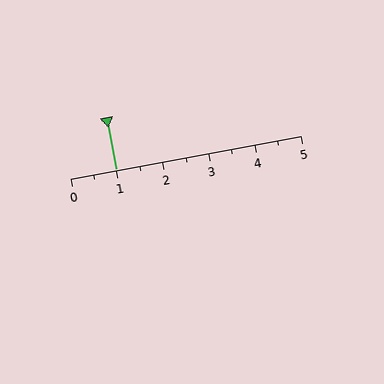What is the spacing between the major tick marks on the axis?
The major ticks are spaced 1 apart.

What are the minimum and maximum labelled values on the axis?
The axis runs from 0 to 5.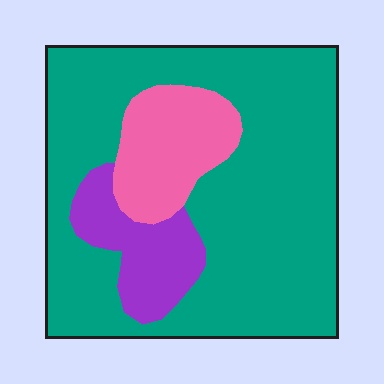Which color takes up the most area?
Teal, at roughly 75%.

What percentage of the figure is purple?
Purple covers about 10% of the figure.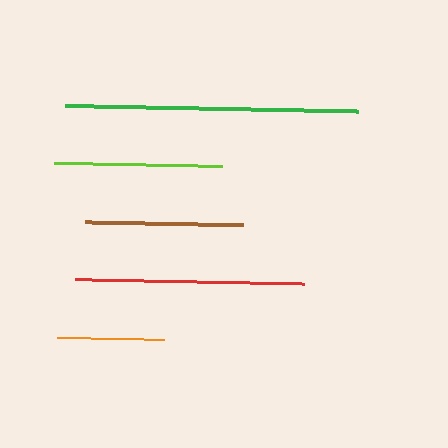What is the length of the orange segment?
The orange segment is approximately 107 pixels long.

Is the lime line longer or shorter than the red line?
The red line is longer than the lime line.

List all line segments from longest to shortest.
From longest to shortest: green, red, lime, brown, orange.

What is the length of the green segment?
The green segment is approximately 293 pixels long.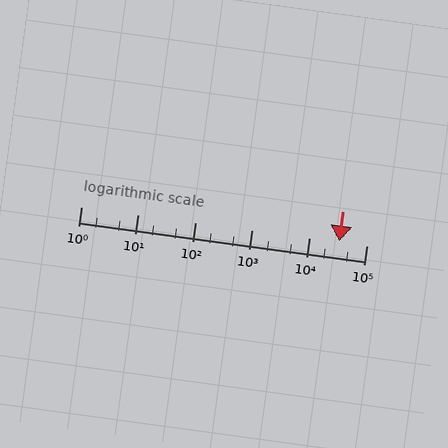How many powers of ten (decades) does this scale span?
The scale spans 5 decades, from 1 to 100000.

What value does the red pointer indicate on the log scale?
The pointer indicates approximately 33000.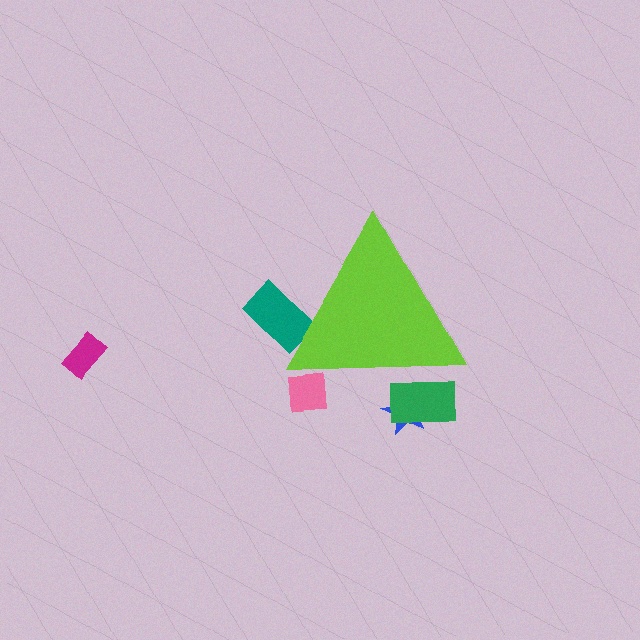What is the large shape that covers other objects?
A lime triangle.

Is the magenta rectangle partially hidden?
No, the magenta rectangle is fully visible.